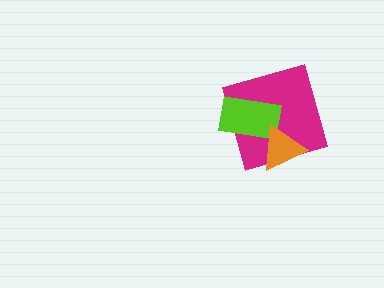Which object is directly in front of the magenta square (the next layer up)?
The lime rectangle is directly in front of the magenta square.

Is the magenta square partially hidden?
Yes, it is partially covered by another shape.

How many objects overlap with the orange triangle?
2 objects overlap with the orange triangle.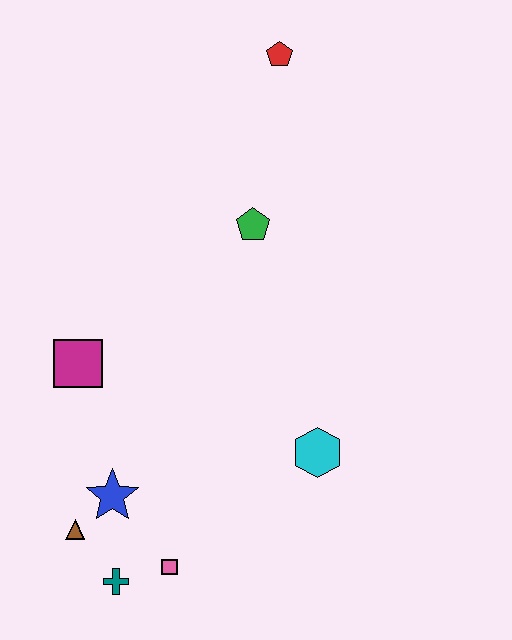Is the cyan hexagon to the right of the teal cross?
Yes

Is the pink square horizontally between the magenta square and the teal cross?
No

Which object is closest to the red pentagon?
The green pentagon is closest to the red pentagon.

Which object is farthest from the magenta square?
The red pentagon is farthest from the magenta square.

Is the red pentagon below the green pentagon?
No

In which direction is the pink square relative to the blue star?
The pink square is below the blue star.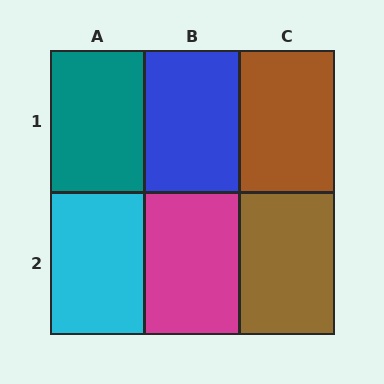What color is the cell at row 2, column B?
Magenta.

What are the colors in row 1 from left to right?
Teal, blue, brown.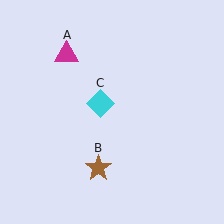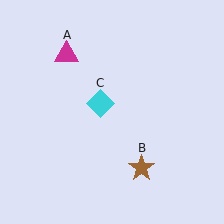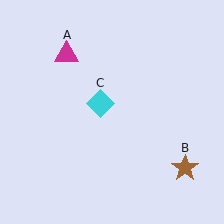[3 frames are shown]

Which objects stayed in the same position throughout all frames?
Magenta triangle (object A) and cyan diamond (object C) remained stationary.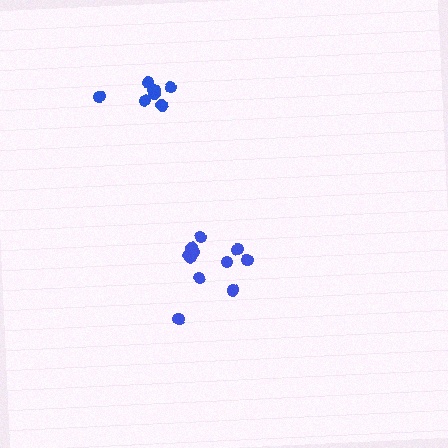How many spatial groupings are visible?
There are 2 spatial groupings.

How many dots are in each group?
Group 1: 8 dots, Group 2: 11 dots (19 total).